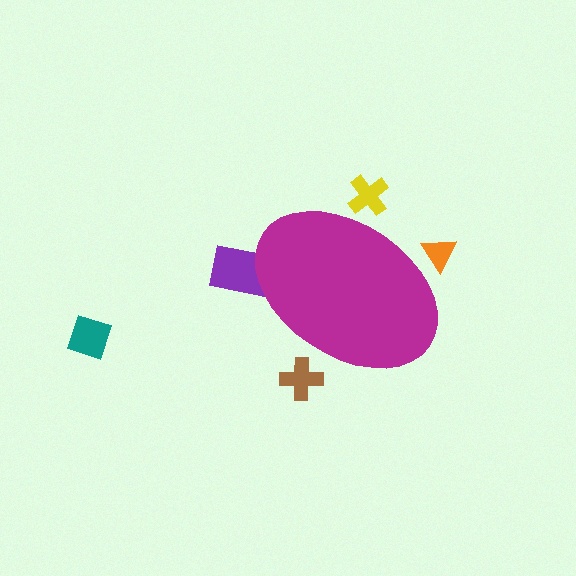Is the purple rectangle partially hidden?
Yes, the purple rectangle is partially hidden behind the magenta ellipse.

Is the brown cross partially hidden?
Yes, the brown cross is partially hidden behind the magenta ellipse.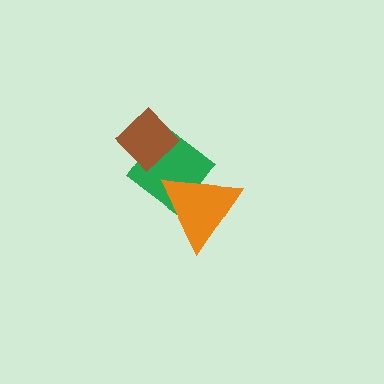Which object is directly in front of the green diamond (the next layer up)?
The orange triangle is directly in front of the green diamond.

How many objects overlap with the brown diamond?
1 object overlaps with the brown diamond.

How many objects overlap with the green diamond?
2 objects overlap with the green diamond.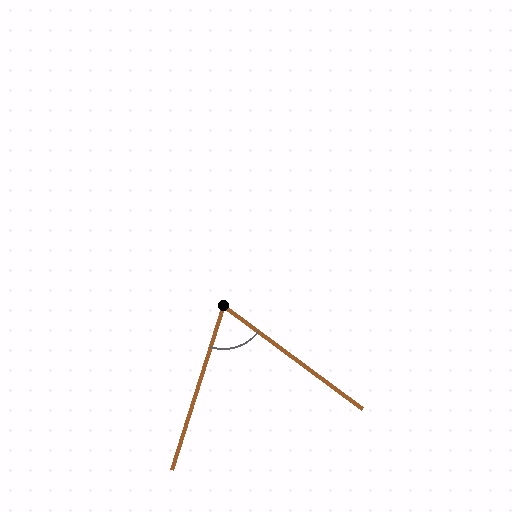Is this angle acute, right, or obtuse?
It is acute.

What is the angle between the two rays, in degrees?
Approximately 71 degrees.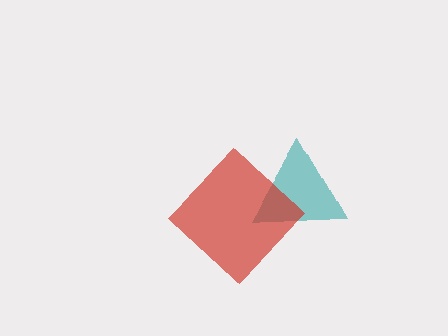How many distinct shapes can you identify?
There are 2 distinct shapes: a teal triangle, a red diamond.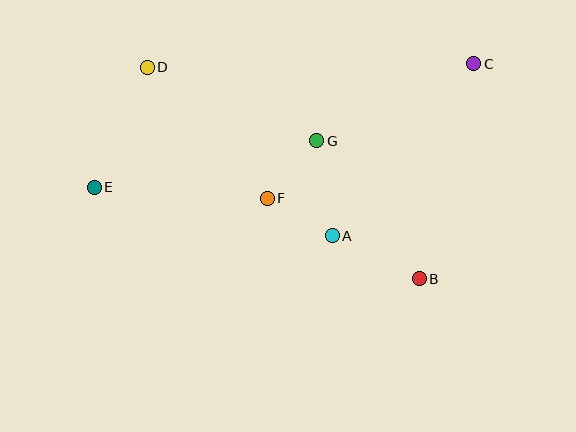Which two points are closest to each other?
Points A and F are closest to each other.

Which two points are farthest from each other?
Points C and E are farthest from each other.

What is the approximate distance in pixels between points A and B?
The distance between A and B is approximately 97 pixels.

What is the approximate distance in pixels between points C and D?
The distance between C and D is approximately 327 pixels.